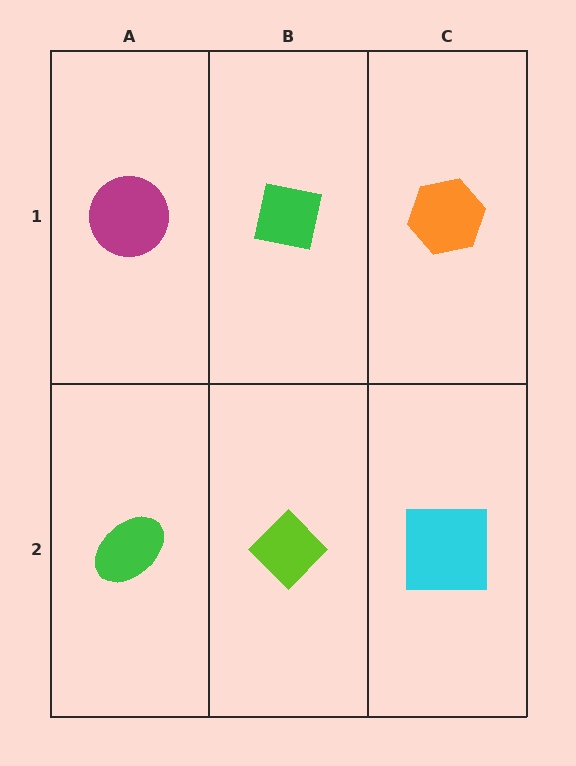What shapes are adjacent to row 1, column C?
A cyan square (row 2, column C), a green square (row 1, column B).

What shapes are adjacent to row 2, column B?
A green square (row 1, column B), a green ellipse (row 2, column A), a cyan square (row 2, column C).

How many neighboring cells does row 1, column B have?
3.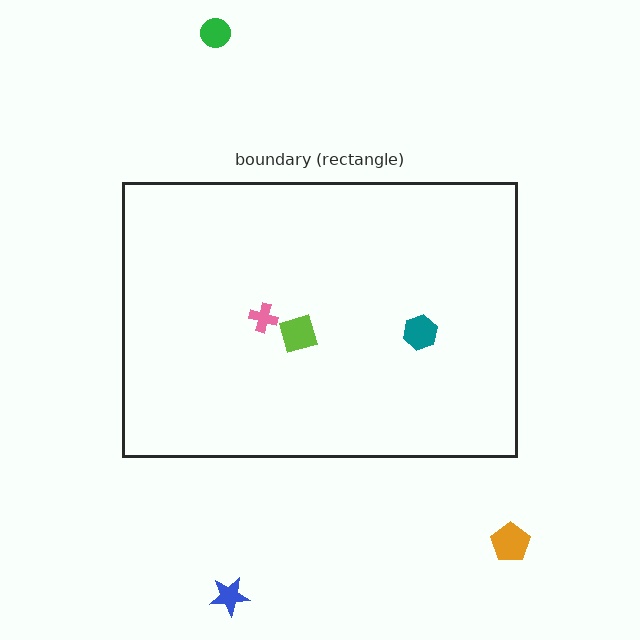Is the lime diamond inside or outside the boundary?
Inside.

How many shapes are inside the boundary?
3 inside, 3 outside.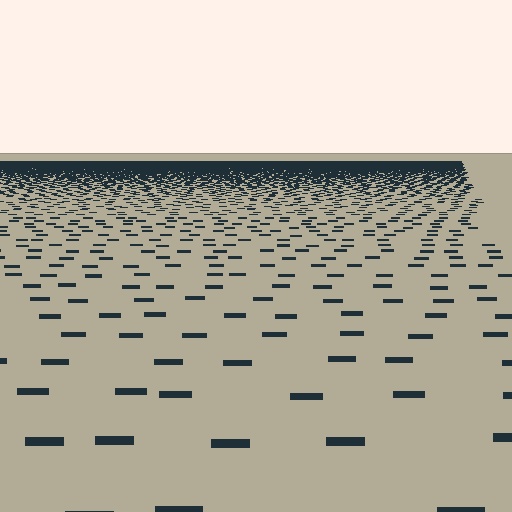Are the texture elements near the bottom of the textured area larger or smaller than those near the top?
Larger. Near the bottom, elements are closer to the viewer and appear at a bigger on-screen size.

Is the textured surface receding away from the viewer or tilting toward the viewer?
The surface is receding away from the viewer. Texture elements get smaller and denser toward the top.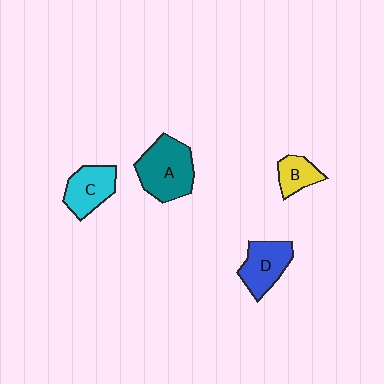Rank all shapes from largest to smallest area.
From largest to smallest: A (teal), D (blue), C (cyan), B (yellow).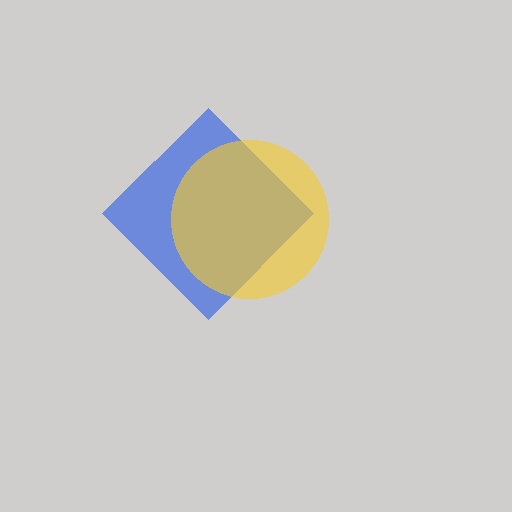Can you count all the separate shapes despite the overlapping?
Yes, there are 2 separate shapes.